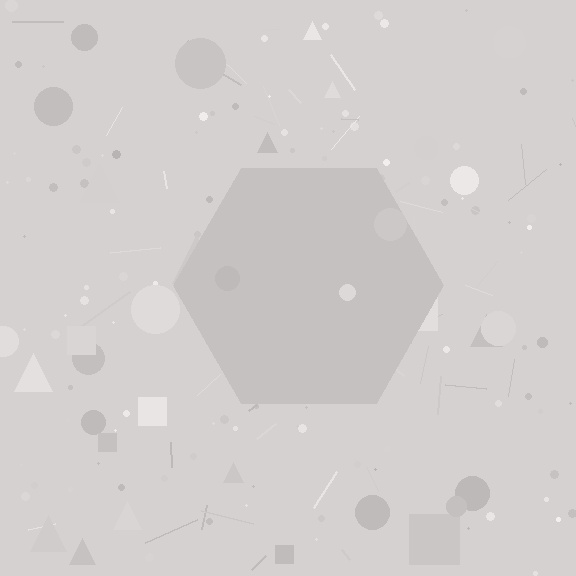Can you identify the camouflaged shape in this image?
The camouflaged shape is a hexagon.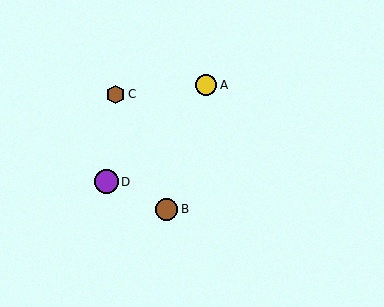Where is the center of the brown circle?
The center of the brown circle is at (167, 209).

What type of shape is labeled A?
Shape A is a yellow circle.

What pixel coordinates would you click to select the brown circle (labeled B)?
Click at (167, 209) to select the brown circle B.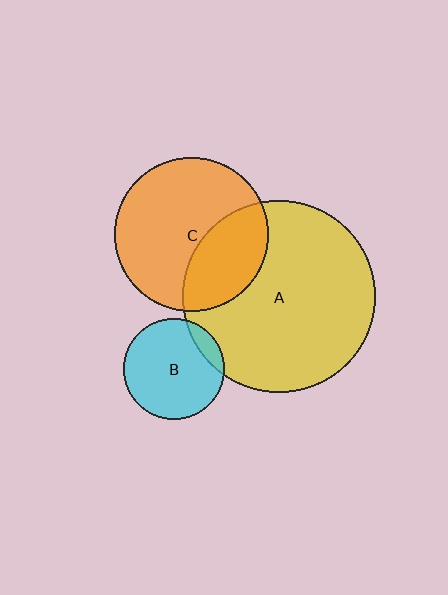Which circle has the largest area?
Circle A (yellow).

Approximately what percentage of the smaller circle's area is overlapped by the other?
Approximately 10%.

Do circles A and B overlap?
Yes.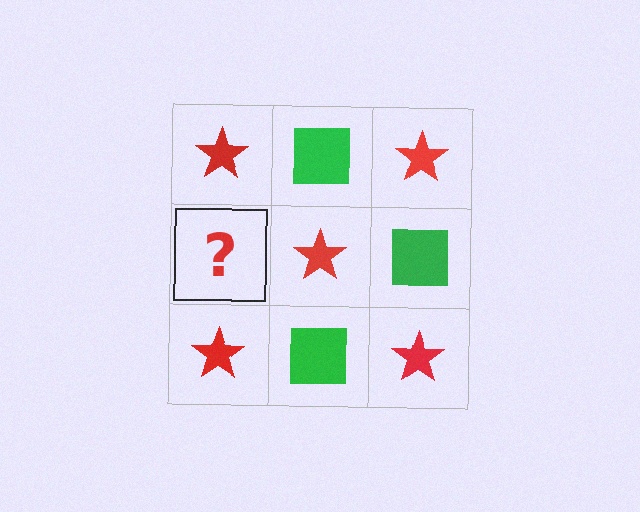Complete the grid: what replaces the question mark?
The question mark should be replaced with a green square.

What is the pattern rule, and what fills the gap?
The rule is that it alternates red star and green square in a checkerboard pattern. The gap should be filled with a green square.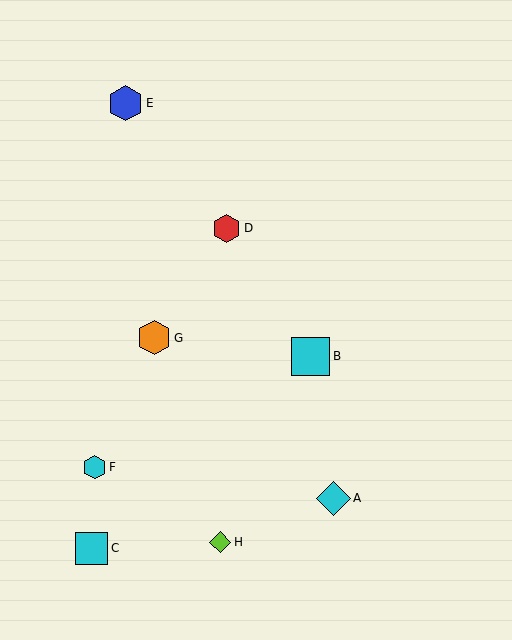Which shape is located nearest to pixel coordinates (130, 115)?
The blue hexagon (labeled E) at (125, 103) is nearest to that location.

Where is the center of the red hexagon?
The center of the red hexagon is at (227, 228).